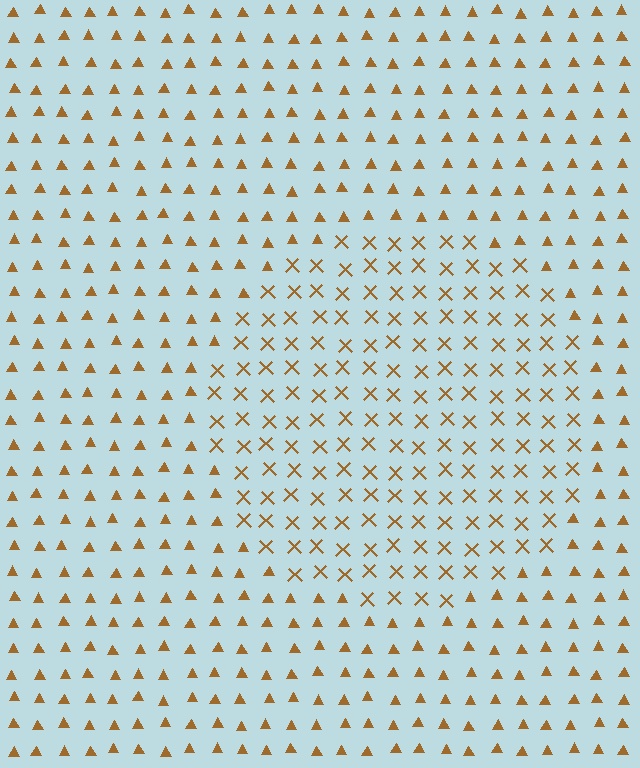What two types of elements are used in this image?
The image uses X marks inside the circle region and triangles outside it.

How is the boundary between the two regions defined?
The boundary is defined by a change in element shape: X marks inside vs. triangles outside. All elements share the same color and spacing.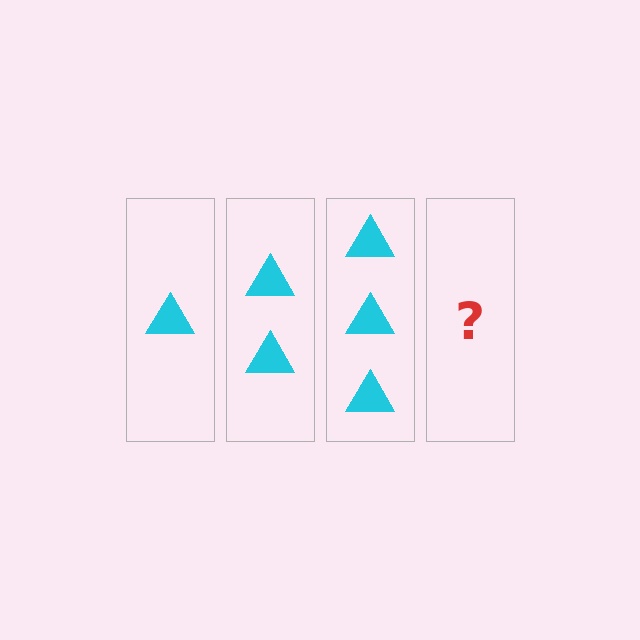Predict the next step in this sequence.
The next step is 4 triangles.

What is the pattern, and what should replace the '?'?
The pattern is that each step adds one more triangle. The '?' should be 4 triangles.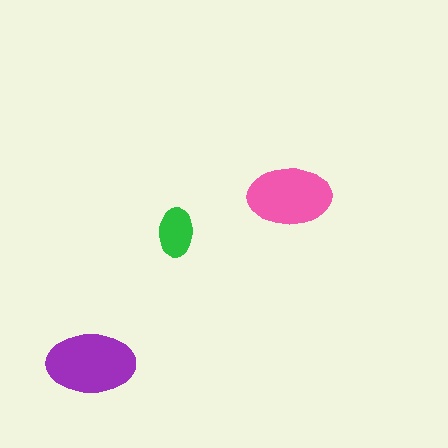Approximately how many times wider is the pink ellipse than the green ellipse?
About 1.5 times wider.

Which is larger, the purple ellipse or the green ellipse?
The purple one.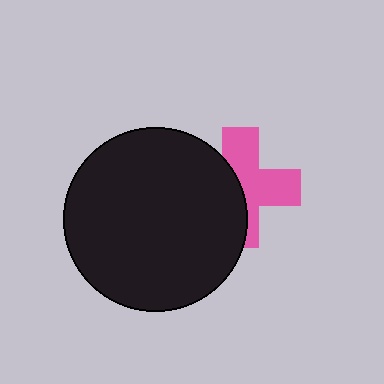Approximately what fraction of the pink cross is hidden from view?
Roughly 45% of the pink cross is hidden behind the black circle.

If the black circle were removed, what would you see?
You would see the complete pink cross.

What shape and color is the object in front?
The object in front is a black circle.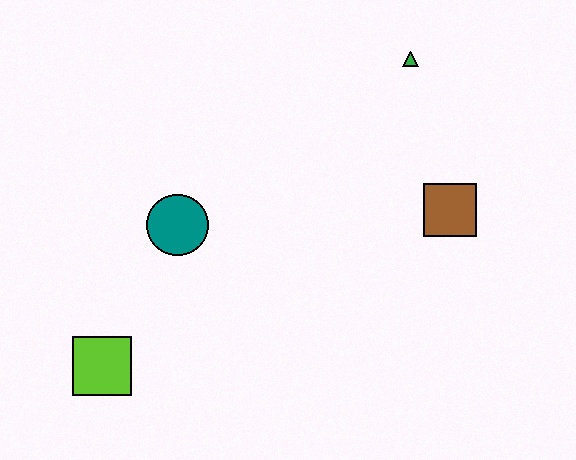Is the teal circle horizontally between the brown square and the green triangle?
No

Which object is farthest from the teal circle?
The green triangle is farthest from the teal circle.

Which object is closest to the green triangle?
The brown square is closest to the green triangle.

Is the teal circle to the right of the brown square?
No